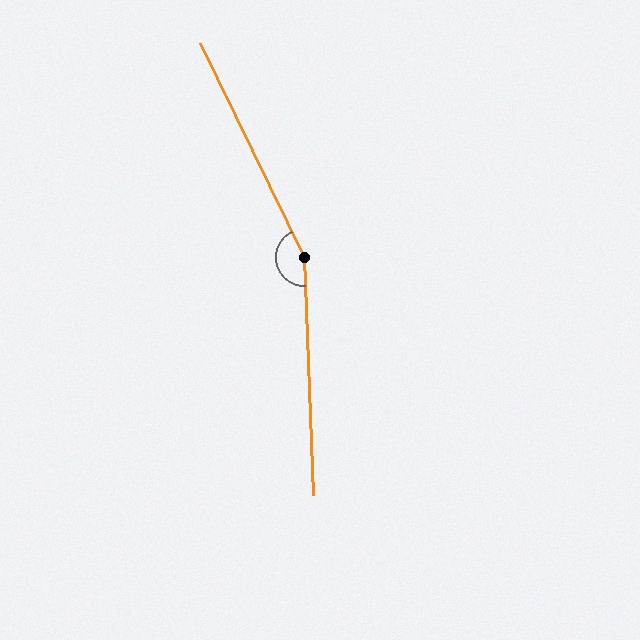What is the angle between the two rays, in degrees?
Approximately 156 degrees.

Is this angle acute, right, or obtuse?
It is obtuse.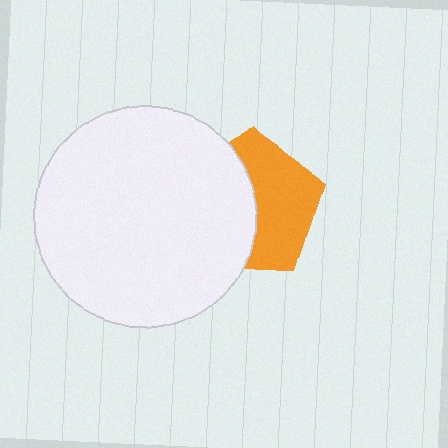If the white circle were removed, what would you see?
You would see the complete orange pentagon.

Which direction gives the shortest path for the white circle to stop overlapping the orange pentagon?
Moving left gives the shortest separation.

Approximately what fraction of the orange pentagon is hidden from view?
Roughly 49% of the orange pentagon is hidden behind the white circle.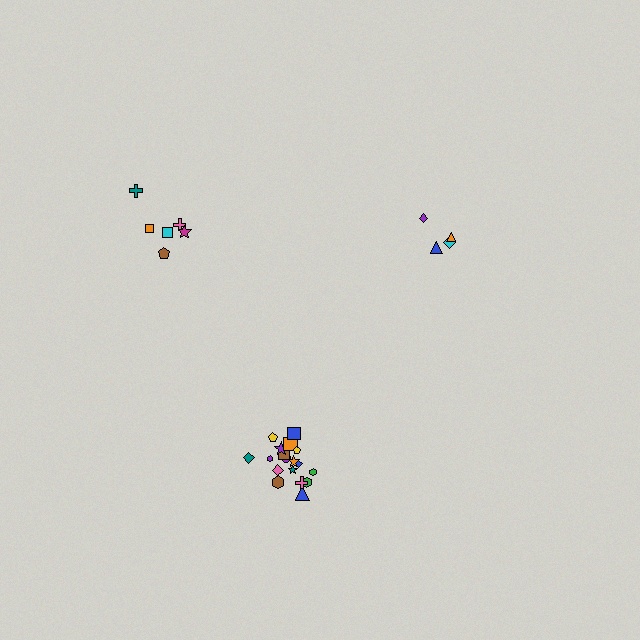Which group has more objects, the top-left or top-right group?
The top-left group.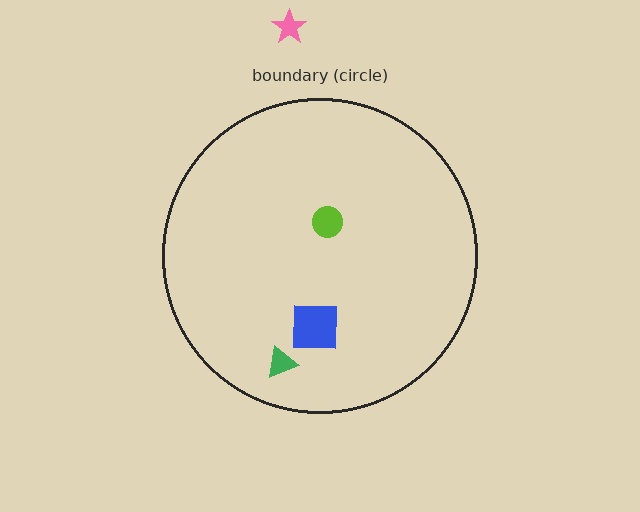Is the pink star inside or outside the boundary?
Outside.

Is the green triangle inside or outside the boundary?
Inside.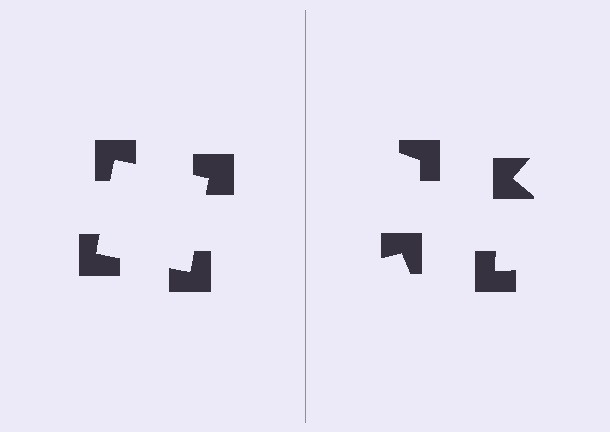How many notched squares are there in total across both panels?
8 — 4 on each side.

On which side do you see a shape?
An illusory square appears on the left side. On the right side the wedge cuts are rotated, so no coherent shape forms.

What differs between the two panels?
The notched squares are positioned identically on both sides; only the wedge orientations differ. On the left they align to a square; on the right they are misaligned.